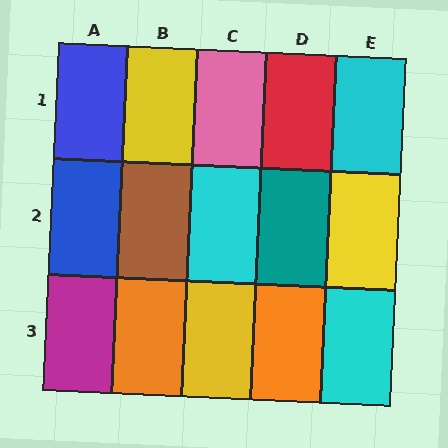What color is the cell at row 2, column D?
Teal.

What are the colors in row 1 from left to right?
Blue, yellow, pink, red, cyan.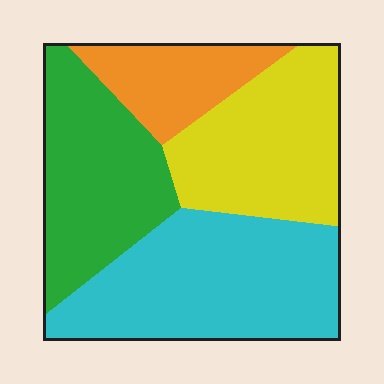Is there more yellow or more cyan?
Cyan.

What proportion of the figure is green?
Green takes up about one quarter (1/4) of the figure.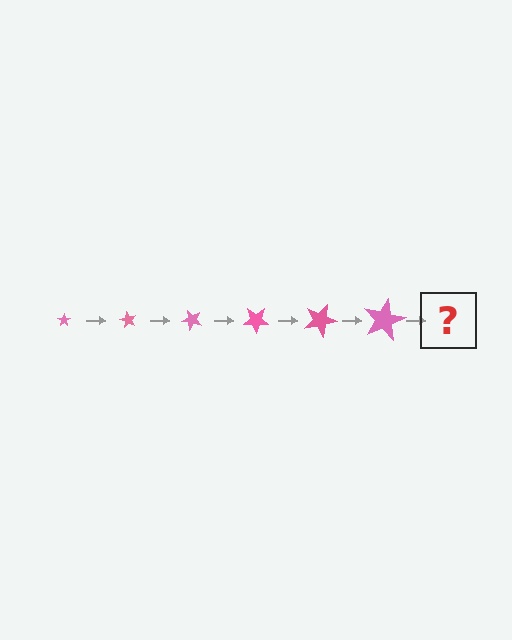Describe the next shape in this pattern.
It should be a star, larger than the previous one and rotated 360 degrees from the start.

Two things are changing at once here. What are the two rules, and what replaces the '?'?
The two rules are that the star grows larger each step and it rotates 60 degrees each step. The '?' should be a star, larger than the previous one and rotated 360 degrees from the start.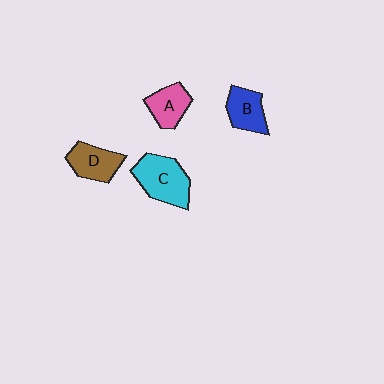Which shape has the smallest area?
Shape A (pink).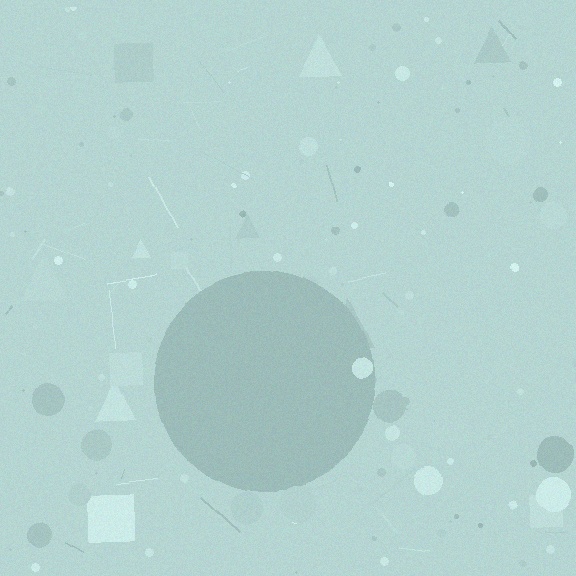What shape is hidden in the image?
A circle is hidden in the image.